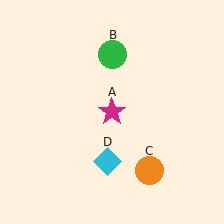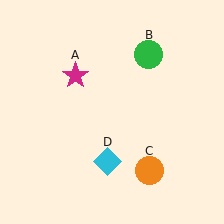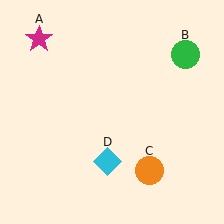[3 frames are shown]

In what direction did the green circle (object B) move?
The green circle (object B) moved right.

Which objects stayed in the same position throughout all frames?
Orange circle (object C) and cyan diamond (object D) remained stationary.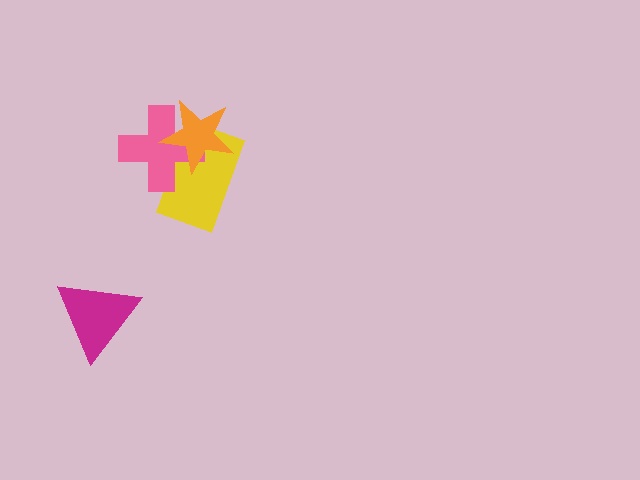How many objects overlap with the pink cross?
2 objects overlap with the pink cross.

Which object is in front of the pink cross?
The orange star is in front of the pink cross.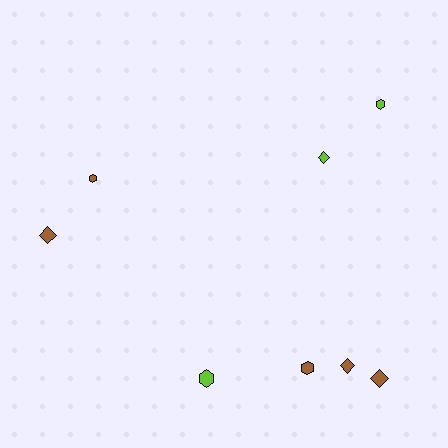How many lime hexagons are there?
There are 2 lime hexagons.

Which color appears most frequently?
Brown, with 5 objects.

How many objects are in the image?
There are 8 objects.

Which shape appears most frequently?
Diamond, with 4 objects.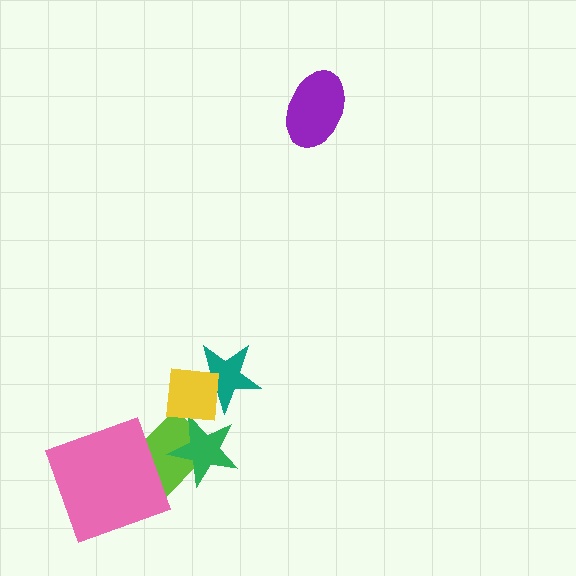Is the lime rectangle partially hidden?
Yes, it is partially covered by another shape.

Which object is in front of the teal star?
The yellow square is in front of the teal star.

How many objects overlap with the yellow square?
2 objects overlap with the yellow square.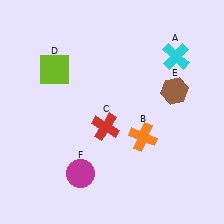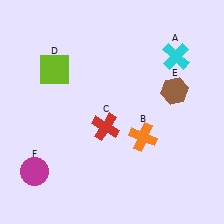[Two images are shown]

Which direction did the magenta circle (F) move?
The magenta circle (F) moved left.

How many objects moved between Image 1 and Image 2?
1 object moved between the two images.